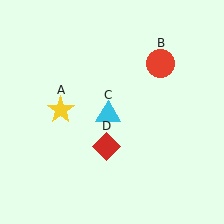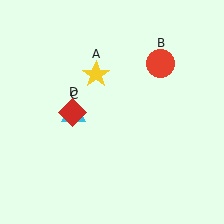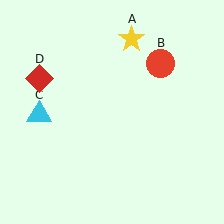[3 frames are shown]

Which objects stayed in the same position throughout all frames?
Red circle (object B) remained stationary.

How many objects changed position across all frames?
3 objects changed position: yellow star (object A), cyan triangle (object C), red diamond (object D).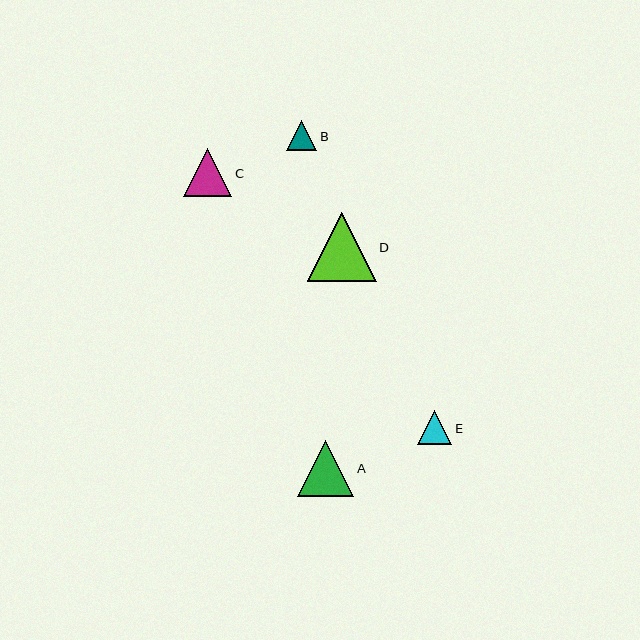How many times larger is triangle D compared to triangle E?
Triangle D is approximately 2.0 times the size of triangle E.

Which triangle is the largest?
Triangle D is the largest with a size of approximately 69 pixels.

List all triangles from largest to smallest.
From largest to smallest: D, A, C, E, B.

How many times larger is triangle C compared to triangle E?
Triangle C is approximately 1.4 times the size of triangle E.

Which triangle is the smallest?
Triangle B is the smallest with a size of approximately 30 pixels.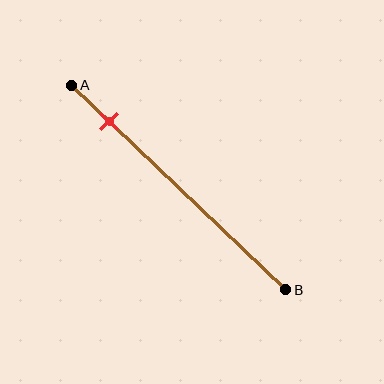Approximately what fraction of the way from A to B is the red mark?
The red mark is approximately 20% of the way from A to B.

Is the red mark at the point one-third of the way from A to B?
No, the mark is at about 20% from A, not at the 33% one-third point.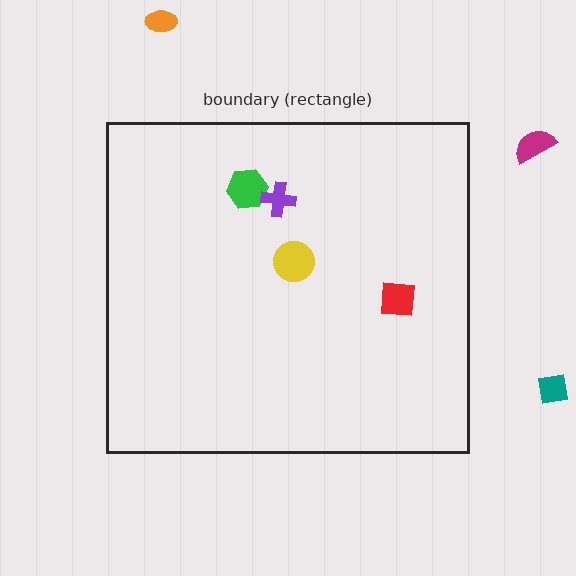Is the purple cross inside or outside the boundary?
Inside.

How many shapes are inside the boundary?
4 inside, 3 outside.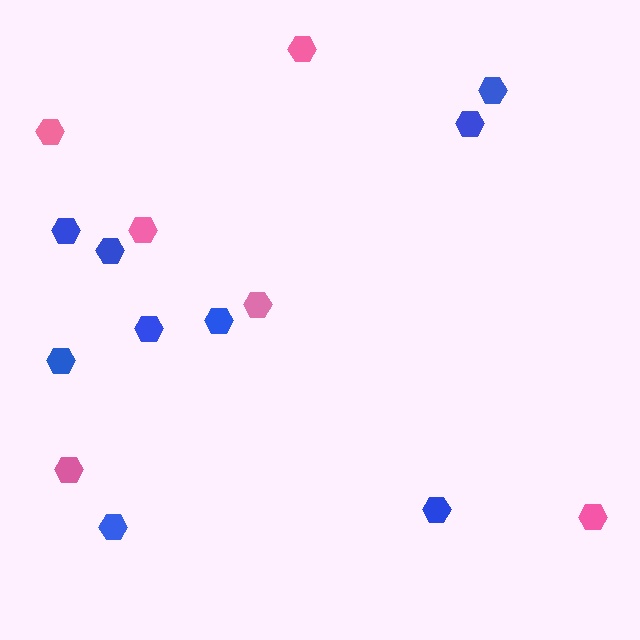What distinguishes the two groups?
There are 2 groups: one group of pink hexagons (6) and one group of blue hexagons (9).